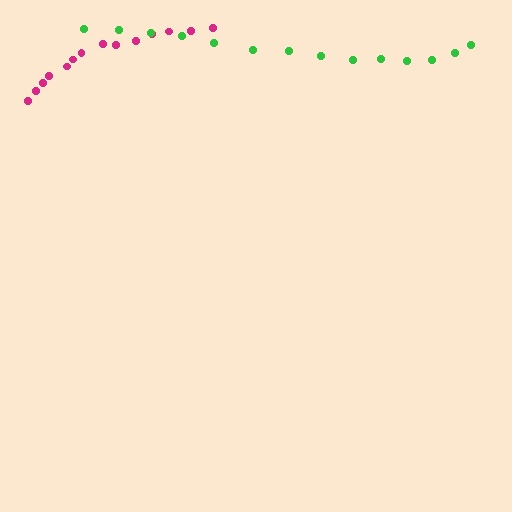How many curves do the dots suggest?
There are 2 distinct paths.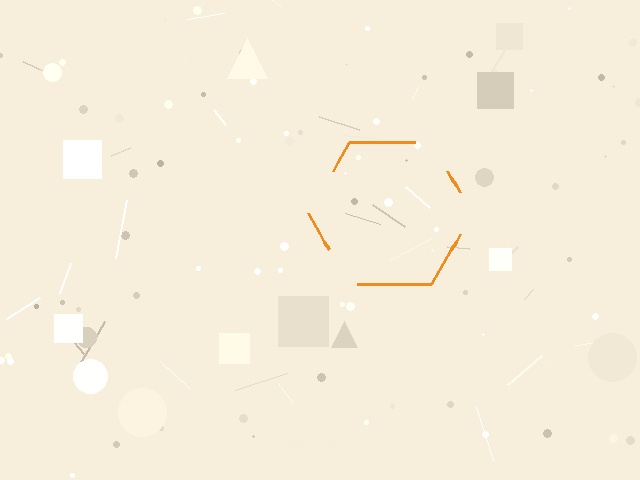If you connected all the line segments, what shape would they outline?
They would outline a hexagon.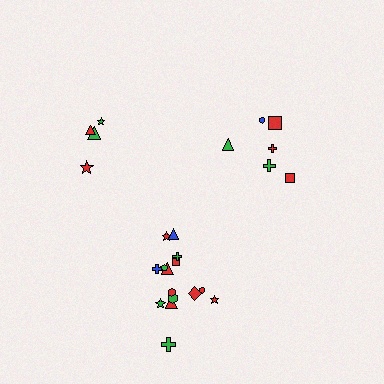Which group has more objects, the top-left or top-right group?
The top-right group.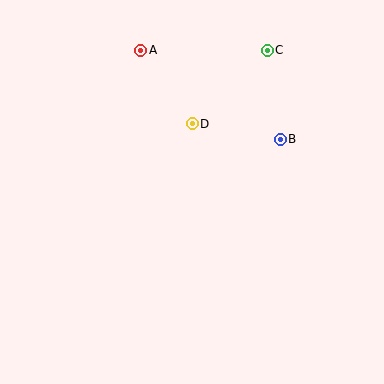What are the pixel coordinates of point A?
Point A is at (141, 50).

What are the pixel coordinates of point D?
Point D is at (192, 124).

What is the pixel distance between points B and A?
The distance between B and A is 165 pixels.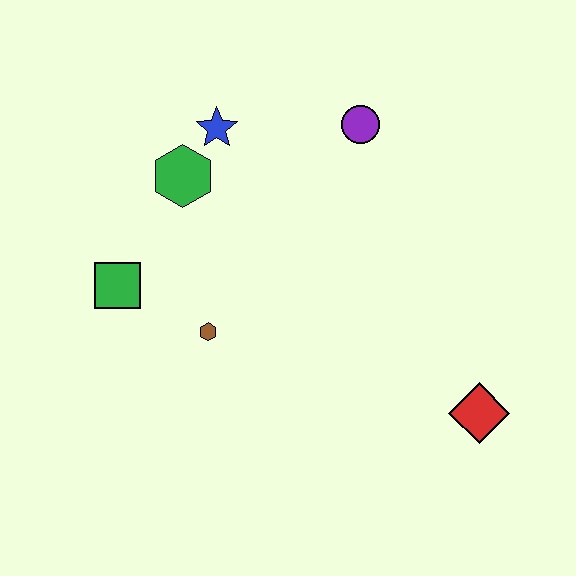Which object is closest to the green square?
The brown hexagon is closest to the green square.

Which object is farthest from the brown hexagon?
The red diamond is farthest from the brown hexagon.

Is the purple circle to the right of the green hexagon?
Yes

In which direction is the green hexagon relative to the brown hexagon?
The green hexagon is above the brown hexagon.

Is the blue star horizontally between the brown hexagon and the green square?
No